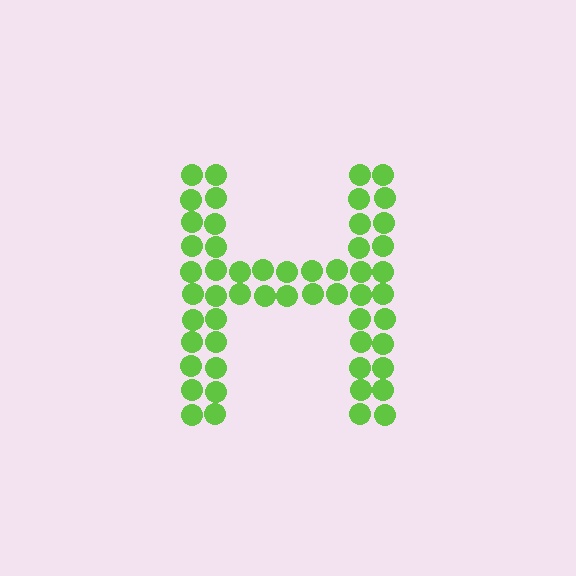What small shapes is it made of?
It is made of small circles.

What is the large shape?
The large shape is the letter H.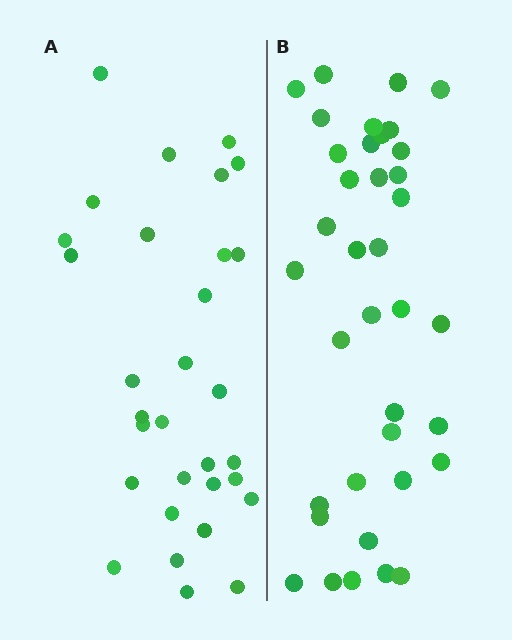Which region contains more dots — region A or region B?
Region B (the right region) has more dots.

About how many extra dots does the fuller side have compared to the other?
Region B has about 6 more dots than region A.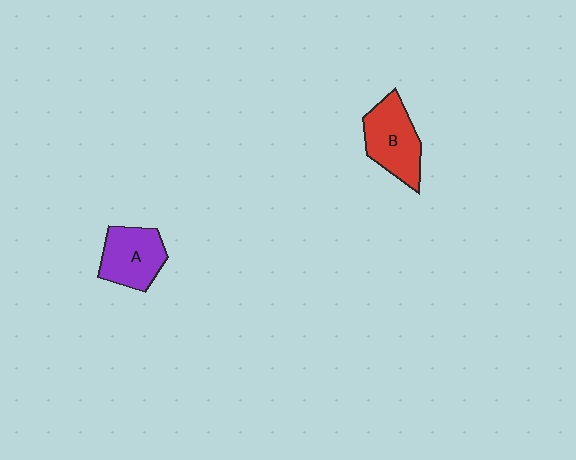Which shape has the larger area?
Shape B (red).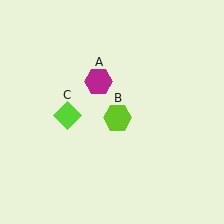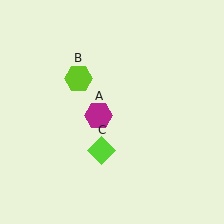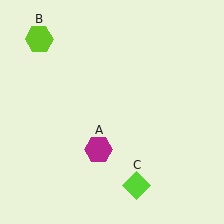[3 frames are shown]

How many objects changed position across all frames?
3 objects changed position: magenta hexagon (object A), lime hexagon (object B), lime diamond (object C).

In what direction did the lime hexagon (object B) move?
The lime hexagon (object B) moved up and to the left.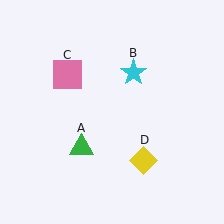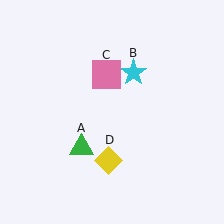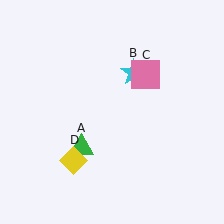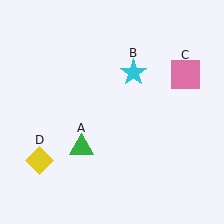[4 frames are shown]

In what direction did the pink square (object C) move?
The pink square (object C) moved right.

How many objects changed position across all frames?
2 objects changed position: pink square (object C), yellow diamond (object D).